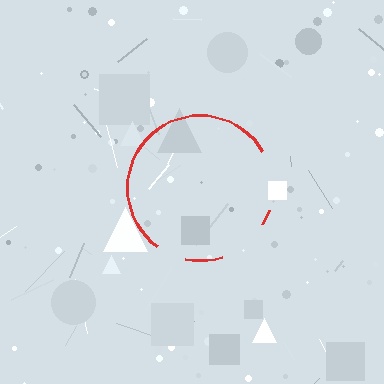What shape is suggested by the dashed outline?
The dashed outline suggests a circle.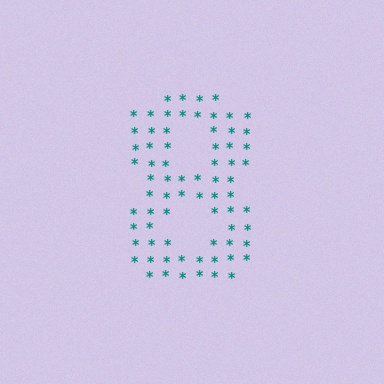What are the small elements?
The small elements are asterisks.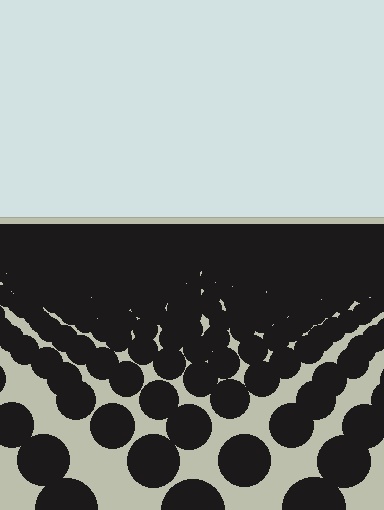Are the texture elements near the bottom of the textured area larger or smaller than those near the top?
Larger. Near the bottom, elements are closer to the viewer and appear at a bigger on-screen size.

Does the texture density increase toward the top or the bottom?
Density increases toward the top.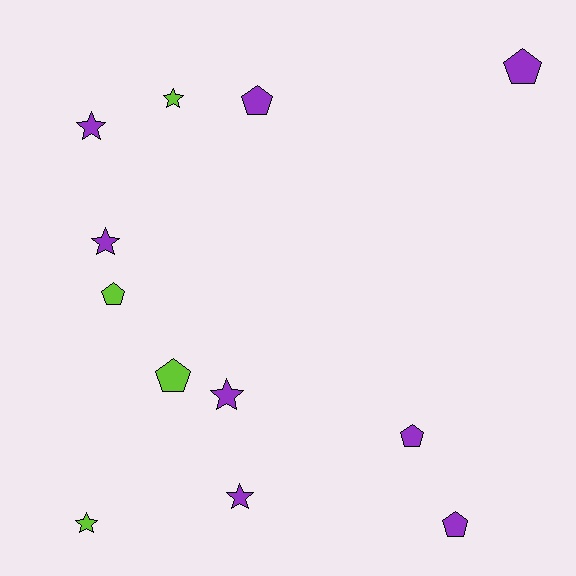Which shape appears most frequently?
Star, with 6 objects.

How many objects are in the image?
There are 12 objects.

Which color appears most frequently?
Purple, with 8 objects.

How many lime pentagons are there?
There are 2 lime pentagons.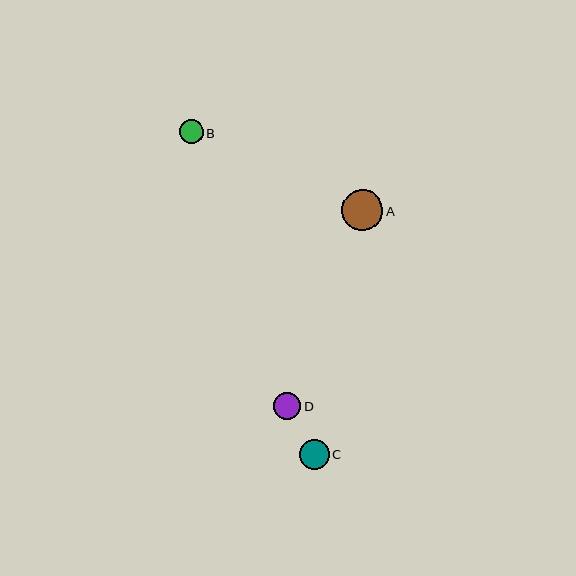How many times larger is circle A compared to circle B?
Circle A is approximately 1.7 times the size of circle B.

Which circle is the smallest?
Circle B is the smallest with a size of approximately 24 pixels.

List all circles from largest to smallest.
From largest to smallest: A, C, D, B.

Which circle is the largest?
Circle A is the largest with a size of approximately 41 pixels.